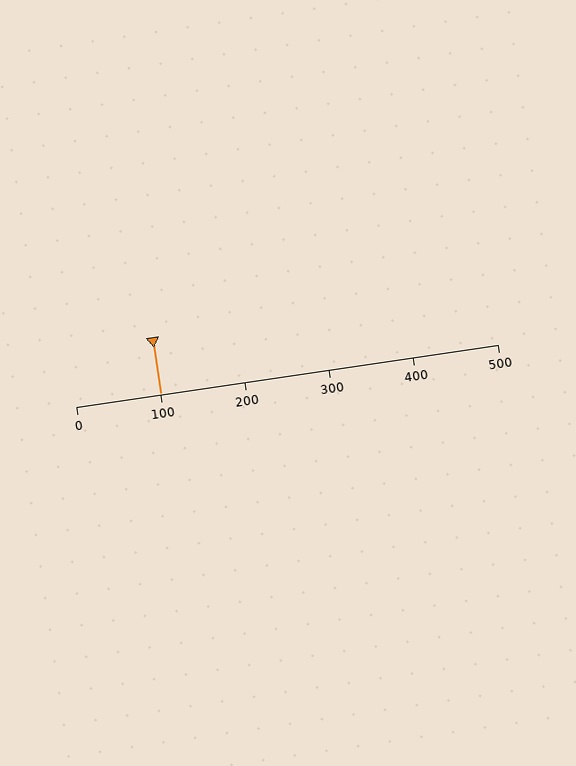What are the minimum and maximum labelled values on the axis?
The axis runs from 0 to 500.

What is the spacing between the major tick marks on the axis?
The major ticks are spaced 100 apart.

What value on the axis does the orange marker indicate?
The marker indicates approximately 100.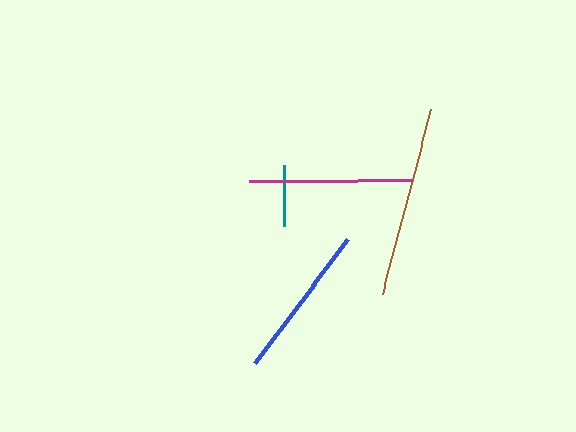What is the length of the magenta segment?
The magenta segment is approximately 162 pixels long.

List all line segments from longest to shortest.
From longest to shortest: brown, magenta, blue, teal.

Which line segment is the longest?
The brown line is the longest at approximately 191 pixels.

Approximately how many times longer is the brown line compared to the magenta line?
The brown line is approximately 1.2 times the length of the magenta line.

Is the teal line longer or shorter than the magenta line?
The magenta line is longer than the teal line.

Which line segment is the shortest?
The teal line is the shortest at approximately 61 pixels.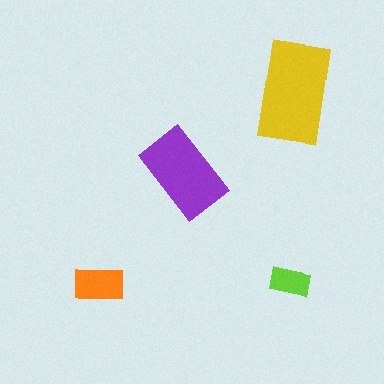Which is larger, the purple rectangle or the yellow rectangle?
The yellow one.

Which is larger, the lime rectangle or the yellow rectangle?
The yellow one.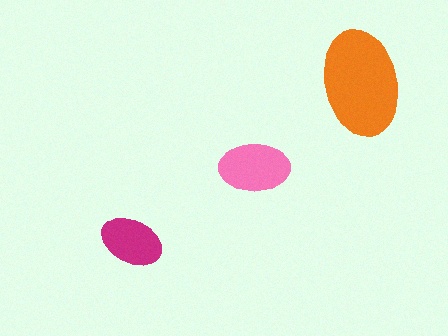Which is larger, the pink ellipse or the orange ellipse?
The orange one.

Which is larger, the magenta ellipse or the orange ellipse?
The orange one.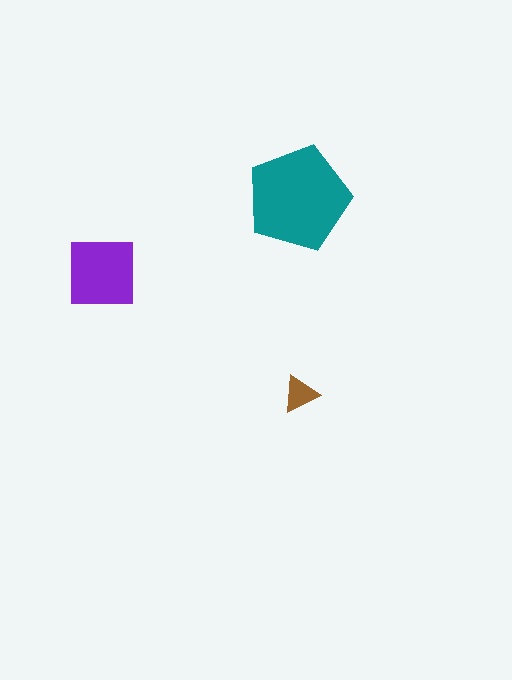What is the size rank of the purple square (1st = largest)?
2nd.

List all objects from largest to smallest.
The teal pentagon, the purple square, the brown triangle.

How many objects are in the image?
There are 3 objects in the image.